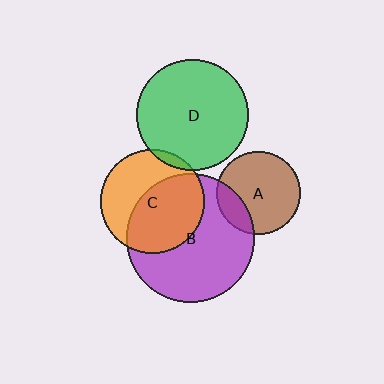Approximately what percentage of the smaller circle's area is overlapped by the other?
Approximately 20%.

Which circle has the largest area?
Circle B (purple).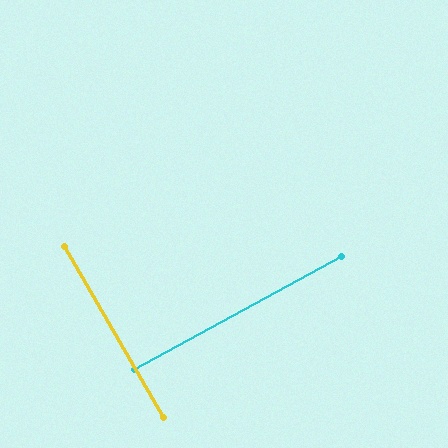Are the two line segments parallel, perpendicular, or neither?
Perpendicular — they meet at approximately 88°.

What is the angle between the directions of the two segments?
Approximately 88 degrees.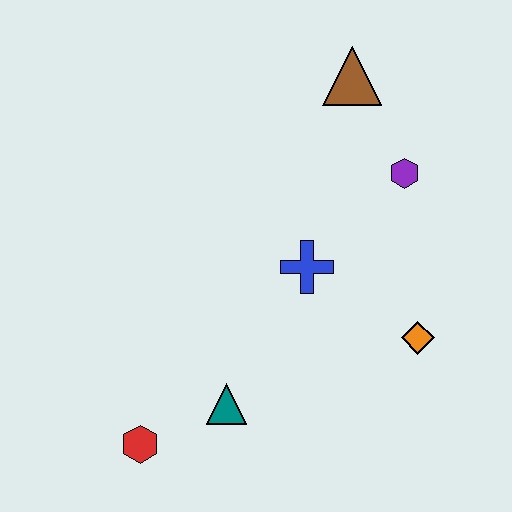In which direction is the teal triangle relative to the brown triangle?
The teal triangle is below the brown triangle.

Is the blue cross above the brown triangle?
No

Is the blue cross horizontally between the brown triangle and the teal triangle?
Yes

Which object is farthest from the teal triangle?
The brown triangle is farthest from the teal triangle.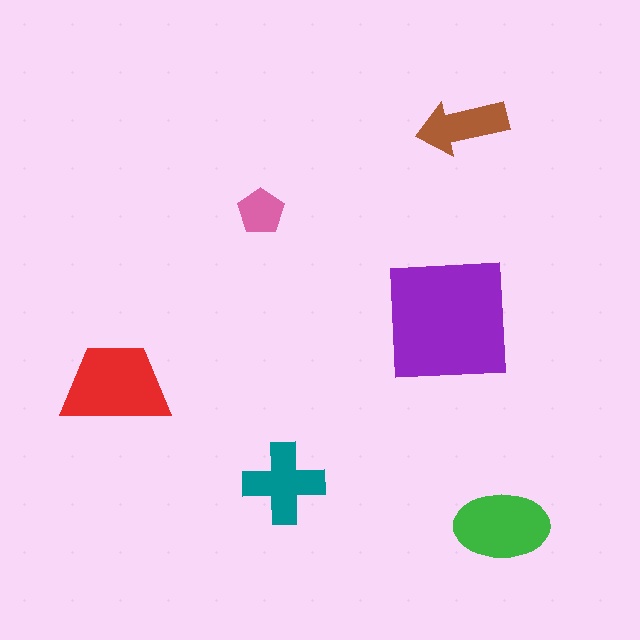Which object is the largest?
The purple square.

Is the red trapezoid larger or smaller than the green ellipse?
Larger.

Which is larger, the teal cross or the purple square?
The purple square.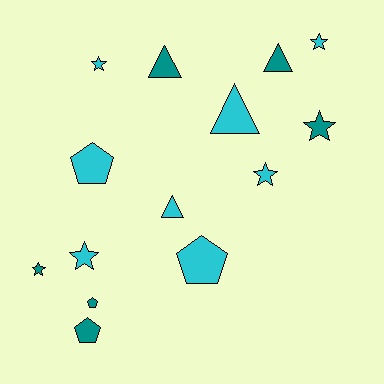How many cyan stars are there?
There are 4 cyan stars.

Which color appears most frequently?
Cyan, with 8 objects.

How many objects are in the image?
There are 14 objects.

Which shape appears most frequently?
Star, with 6 objects.